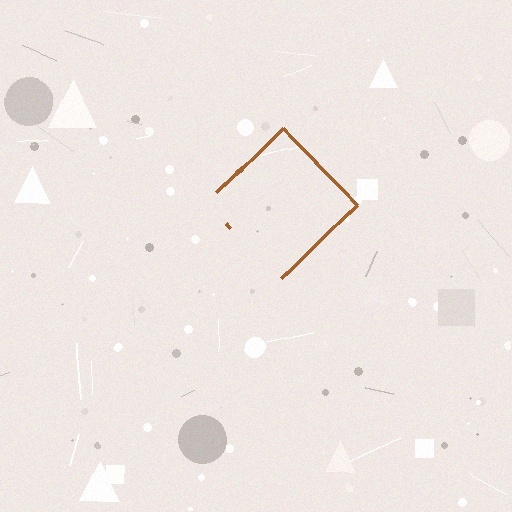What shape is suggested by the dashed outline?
The dashed outline suggests a diamond.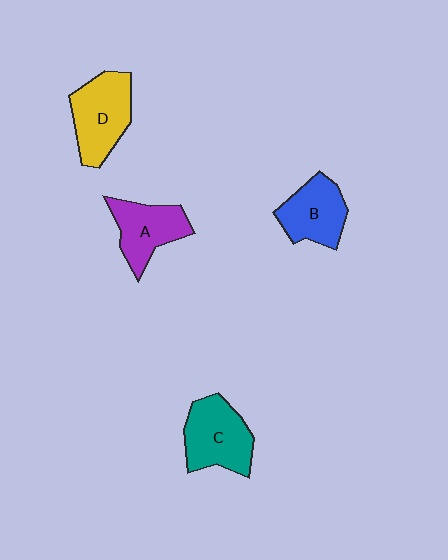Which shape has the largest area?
Shape D (yellow).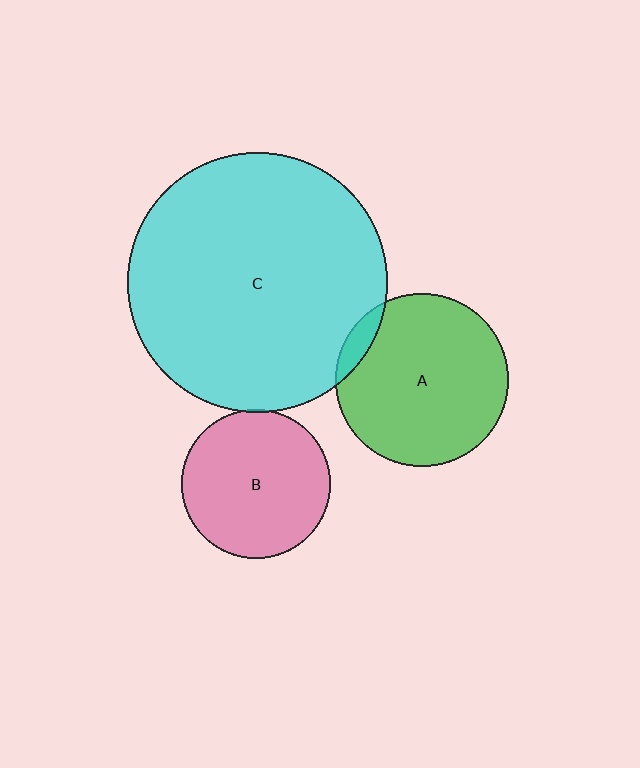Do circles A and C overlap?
Yes.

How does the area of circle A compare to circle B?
Approximately 1.3 times.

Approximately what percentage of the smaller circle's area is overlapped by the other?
Approximately 5%.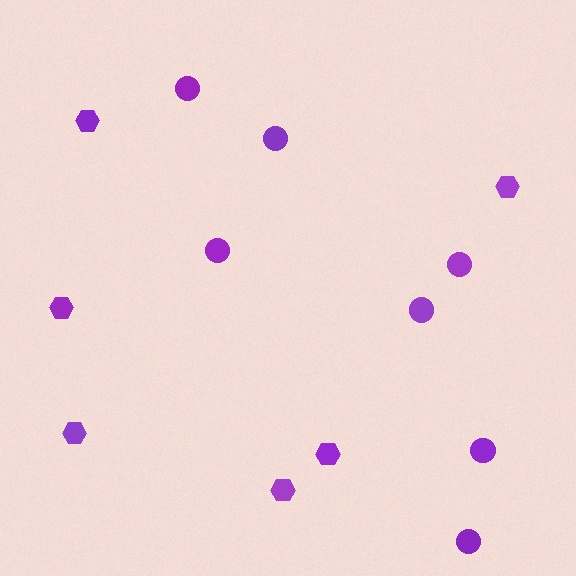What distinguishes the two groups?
There are 2 groups: one group of circles (7) and one group of hexagons (6).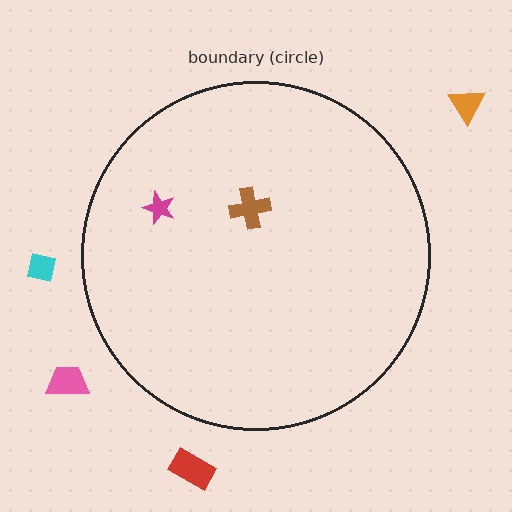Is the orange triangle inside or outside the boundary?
Outside.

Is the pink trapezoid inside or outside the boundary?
Outside.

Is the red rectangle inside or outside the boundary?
Outside.